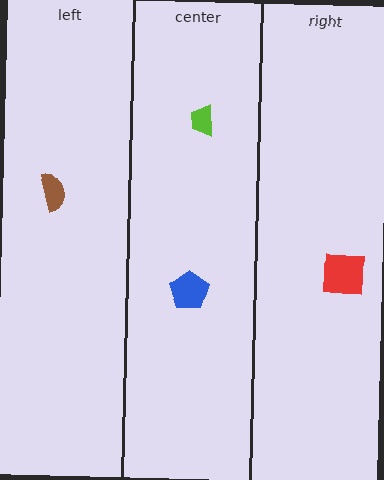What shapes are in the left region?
The brown semicircle.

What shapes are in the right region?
The red square.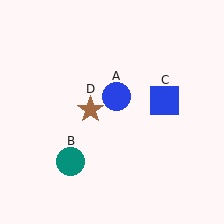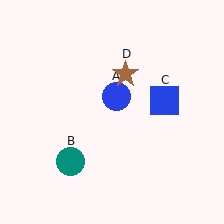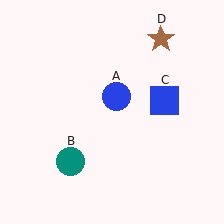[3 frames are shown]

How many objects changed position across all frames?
1 object changed position: brown star (object D).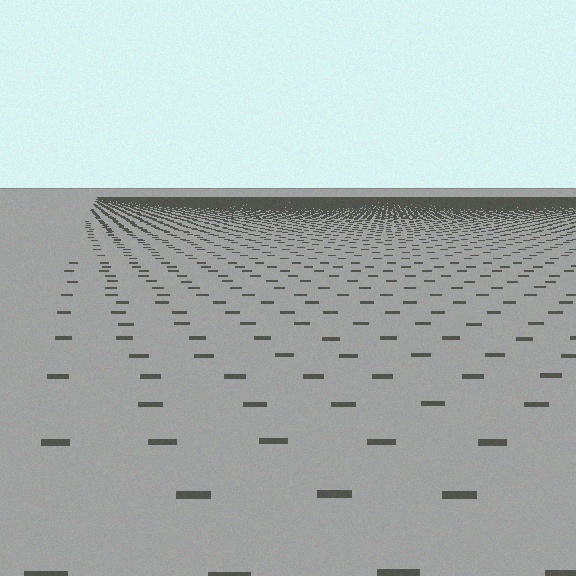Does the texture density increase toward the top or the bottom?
Density increases toward the top.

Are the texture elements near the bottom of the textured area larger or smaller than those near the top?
Larger. Near the bottom, elements are closer to the viewer and appear at a bigger on-screen size.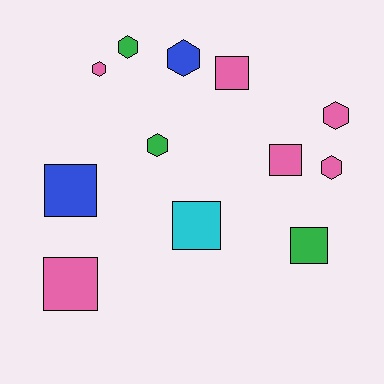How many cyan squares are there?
There is 1 cyan square.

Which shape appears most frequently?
Hexagon, with 6 objects.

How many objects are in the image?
There are 12 objects.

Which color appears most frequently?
Pink, with 6 objects.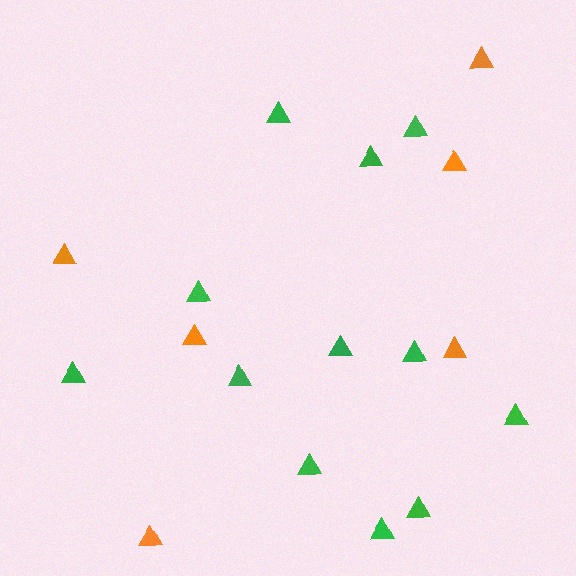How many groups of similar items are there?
There are 2 groups: one group of green triangles (12) and one group of orange triangles (6).